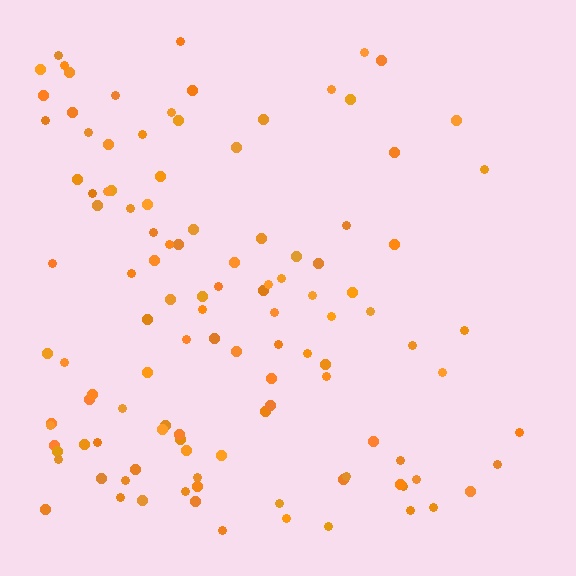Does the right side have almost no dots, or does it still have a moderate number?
Still a moderate number, just noticeably fewer than the left.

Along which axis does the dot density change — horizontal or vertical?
Horizontal.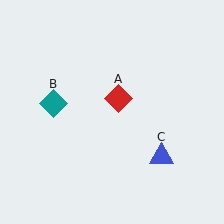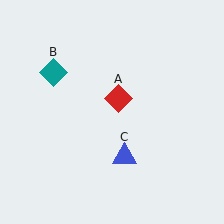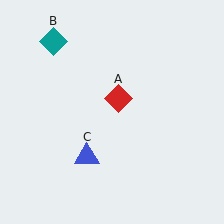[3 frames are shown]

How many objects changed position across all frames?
2 objects changed position: teal diamond (object B), blue triangle (object C).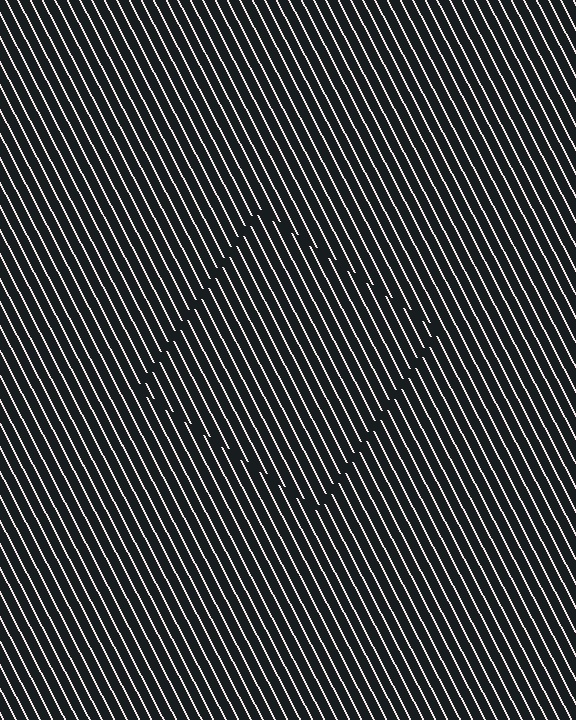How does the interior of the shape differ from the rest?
The interior of the shape contains the same grating, shifted by half a period — the contour is defined by the phase discontinuity where line-ends from the inner and outer gratings abut.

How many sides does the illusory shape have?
4 sides — the line-ends trace a square.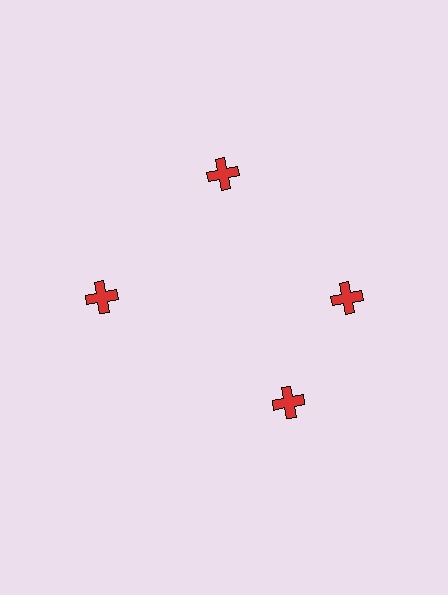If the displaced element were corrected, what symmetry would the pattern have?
It would have 4-fold rotational symmetry — the pattern would map onto itself every 90 degrees.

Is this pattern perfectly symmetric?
No. The 4 red crosses are arranged in a ring, but one element near the 6 o'clock position is rotated out of alignment along the ring, breaking the 4-fold rotational symmetry.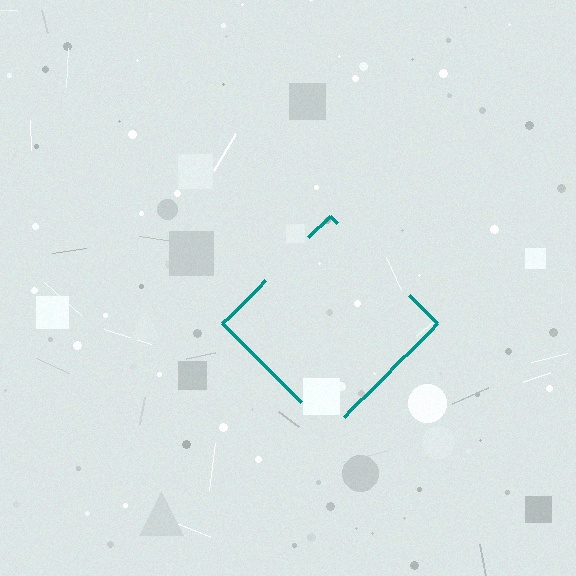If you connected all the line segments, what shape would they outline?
They would outline a diamond.